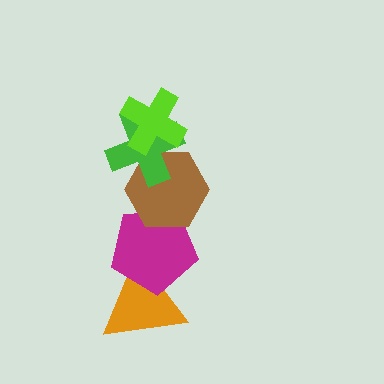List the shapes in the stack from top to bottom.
From top to bottom: the lime cross, the green cross, the brown hexagon, the magenta pentagon, the orange triangle.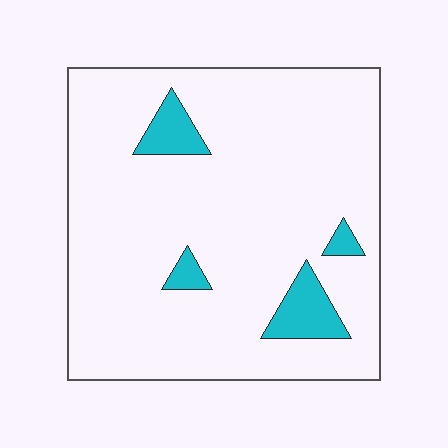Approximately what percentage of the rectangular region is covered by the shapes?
Approximately 10%.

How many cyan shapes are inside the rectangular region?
4.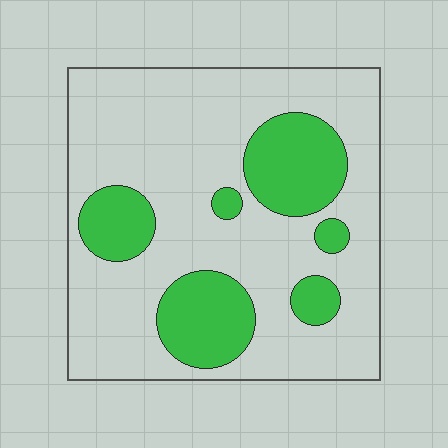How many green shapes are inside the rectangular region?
6.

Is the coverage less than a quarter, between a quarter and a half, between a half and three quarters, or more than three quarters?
Between a quarter and a half.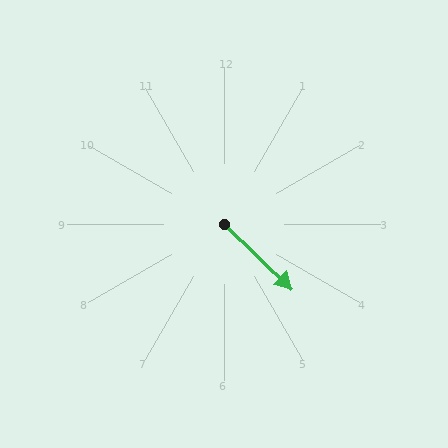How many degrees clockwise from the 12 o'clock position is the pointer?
Approximately 134 degrees.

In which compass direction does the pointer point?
Southeast.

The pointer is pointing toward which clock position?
Roughly 4 o'clock.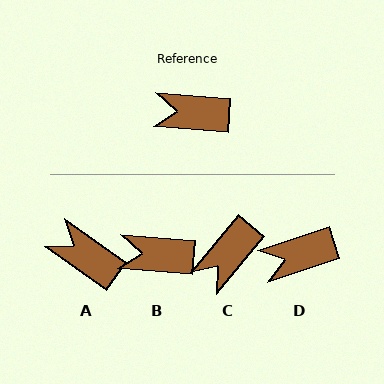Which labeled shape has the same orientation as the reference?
B.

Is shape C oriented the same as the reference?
No, it is off by about 55 degrees.